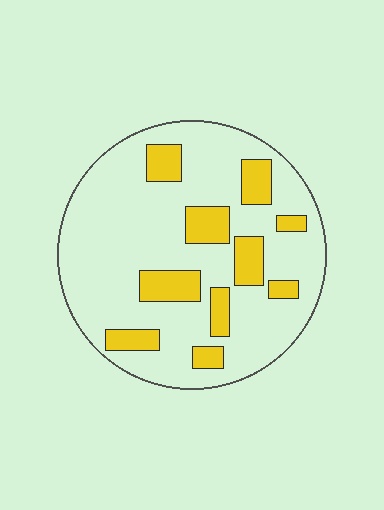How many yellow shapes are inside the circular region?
10.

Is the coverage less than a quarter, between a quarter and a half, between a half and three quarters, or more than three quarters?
Less than a quarter.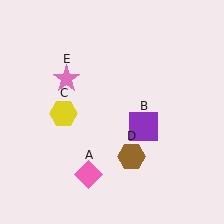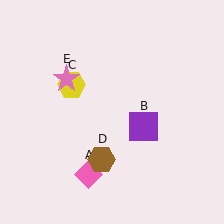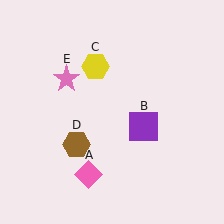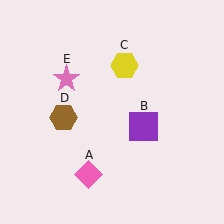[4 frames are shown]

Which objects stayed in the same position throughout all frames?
Pink diamond (object A) and purple square (object B) and pink star (object E) remained stationary.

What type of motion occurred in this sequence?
The yellow hexagon (object C), brown hexagon (object D) rotated clockwise around the center of the scene.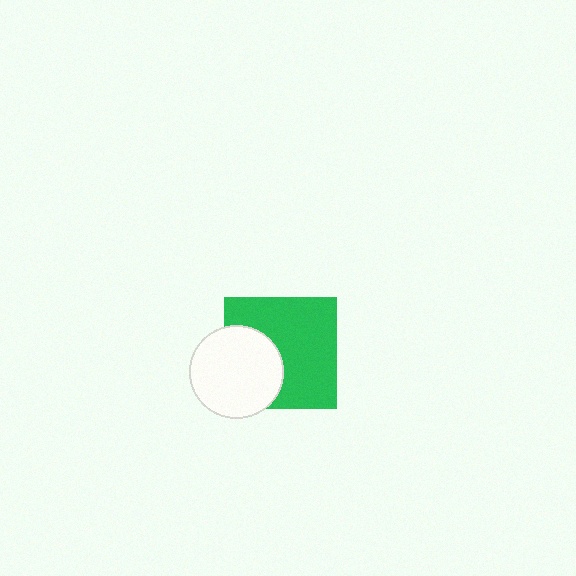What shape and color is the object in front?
The object in front is a white circle.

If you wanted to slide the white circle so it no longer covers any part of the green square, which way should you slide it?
Slide it left — that is the most direct way to separate the two shapes.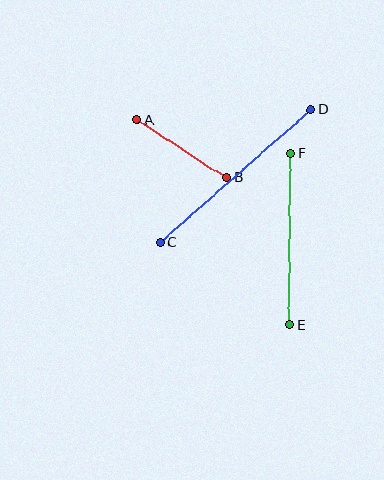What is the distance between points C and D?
The distance is approximately 201 pixels.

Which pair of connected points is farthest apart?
Points C and D are farthest apart.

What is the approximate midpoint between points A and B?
The midpoint is at approximately (182, 149) pixels.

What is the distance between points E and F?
The distance is approximately 171 pixels.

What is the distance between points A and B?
The distance is approximately 106 pixels.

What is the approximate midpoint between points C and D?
The midpoint is at approximately (236, 176) pixels.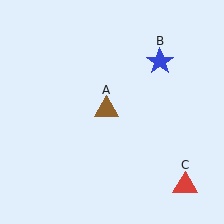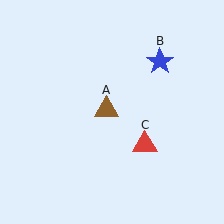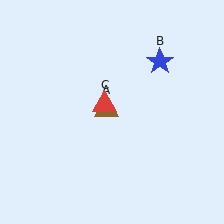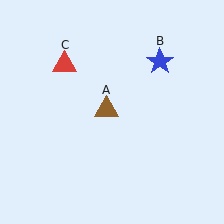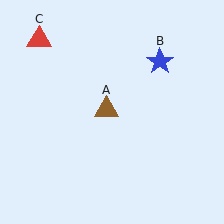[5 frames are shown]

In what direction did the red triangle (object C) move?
The red triangle (object C) moved up and to the left.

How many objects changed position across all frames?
1 object changed position: red triangle (object C).